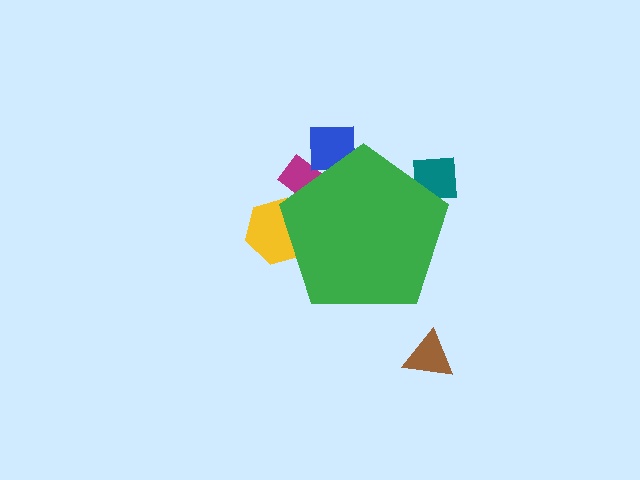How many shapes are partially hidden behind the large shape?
4 shapes are partially hidden.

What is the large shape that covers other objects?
A green pentagon.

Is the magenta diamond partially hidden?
Yes, the magenta diamond is partially hidden behind the green pentagon.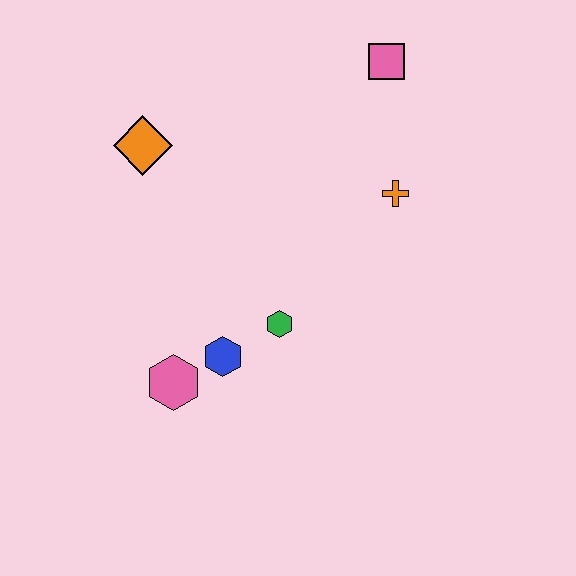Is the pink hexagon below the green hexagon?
Yes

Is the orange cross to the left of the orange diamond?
No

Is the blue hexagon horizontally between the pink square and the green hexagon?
No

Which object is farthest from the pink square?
The pink hexagon is farthest from the pink square.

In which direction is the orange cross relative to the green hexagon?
The orange cross is above the green hexagon.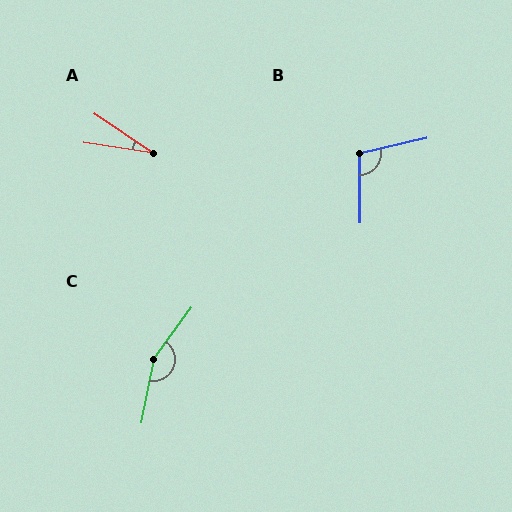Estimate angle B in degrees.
Approximately 102 degrees.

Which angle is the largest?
C, at approximately 155 degrees.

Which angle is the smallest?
A, at approximately 25 degrees.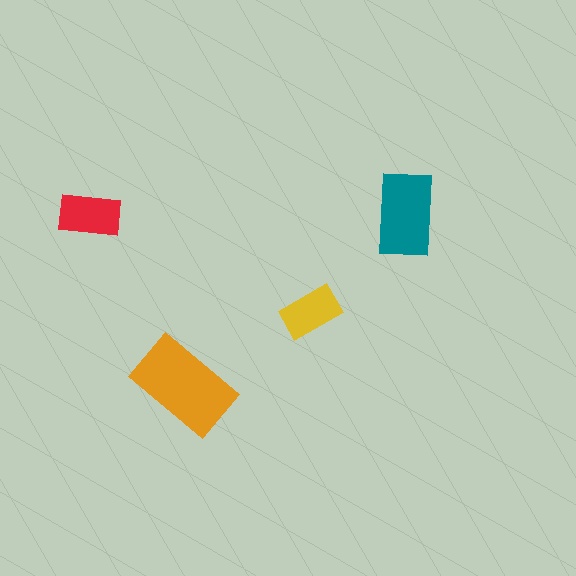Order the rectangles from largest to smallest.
the orange one, the teal one, the red one, the yellow one.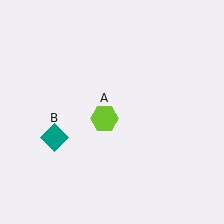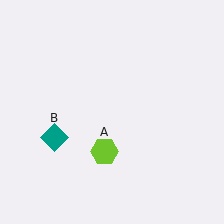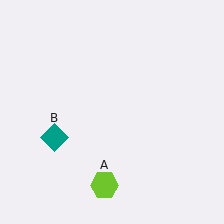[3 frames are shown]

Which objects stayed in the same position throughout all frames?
Teal diamond (object B) remained stationary.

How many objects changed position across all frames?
1 object changed position: lime hexagon (object A).